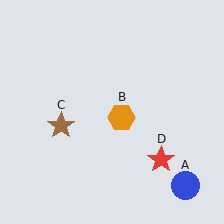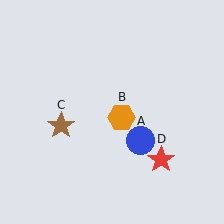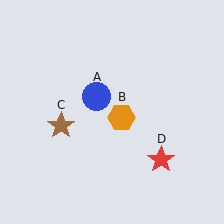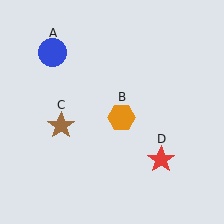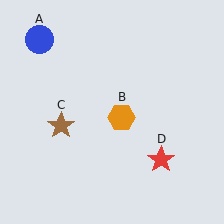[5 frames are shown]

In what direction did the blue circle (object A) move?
The blue circle (object A) moved up and to the left.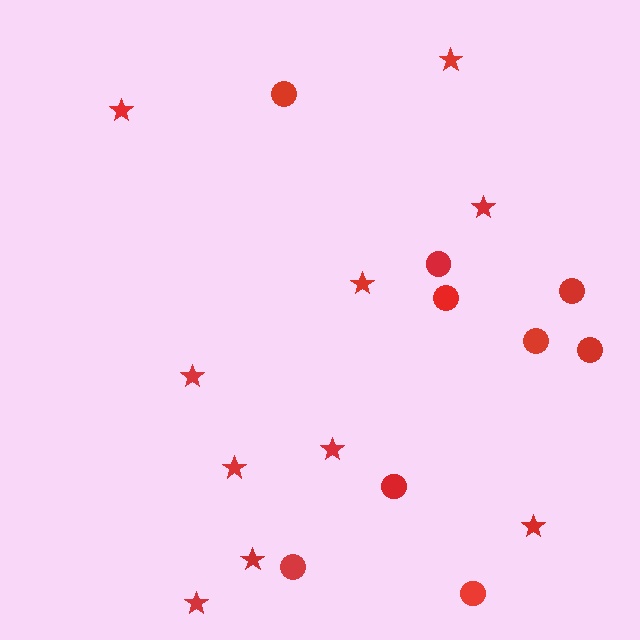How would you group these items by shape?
There are 2 groups: one group of circles (9) and one group of stars (10).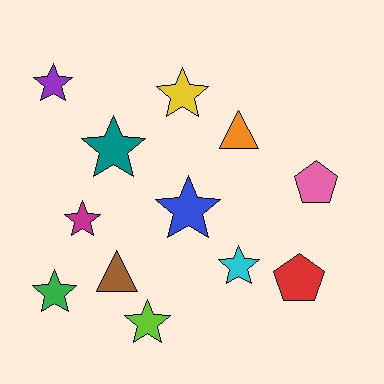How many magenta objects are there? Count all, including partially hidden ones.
There is 1 magenta object.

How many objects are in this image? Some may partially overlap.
There are 12 objects.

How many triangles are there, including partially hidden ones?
There are 2 triangles.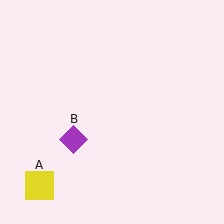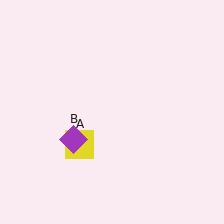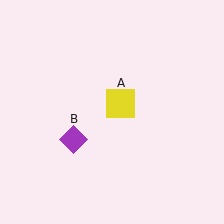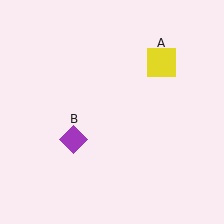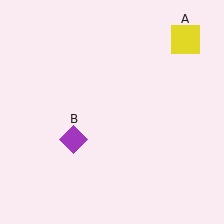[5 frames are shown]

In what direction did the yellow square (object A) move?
The yellow square (object A) moved up and to the right.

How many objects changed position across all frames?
1 object changed position: yellow square (object A).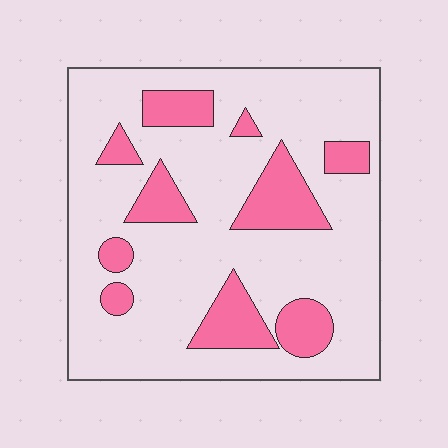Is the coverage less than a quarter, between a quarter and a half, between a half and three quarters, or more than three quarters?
Less than a quarter.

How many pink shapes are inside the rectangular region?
10.